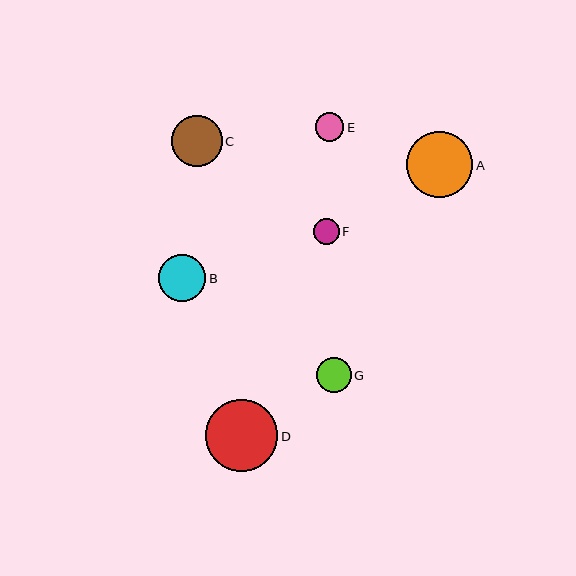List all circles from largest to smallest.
From largest to smallest: D, A, C, B, G, E, F.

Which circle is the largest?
Circle D is the largest with a size of approximately 72 pixels.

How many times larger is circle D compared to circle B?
Circle D is approximately 1.5 times the size of circle B.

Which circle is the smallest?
Circle F is the smallest with a size of approximately 26 pixels.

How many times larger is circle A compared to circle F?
Circle A is approximately 2.6 times the size of circle F.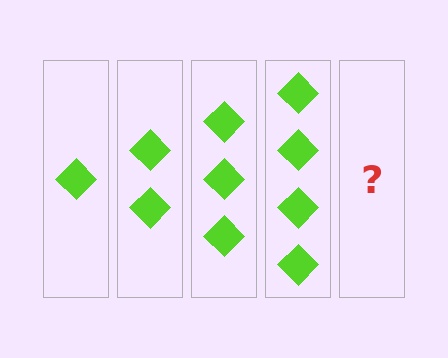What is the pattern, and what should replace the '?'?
The pattern is that each step adds one more diamond. The '?' should be 5 diamonds.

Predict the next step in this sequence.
The next step is 5 diamonds.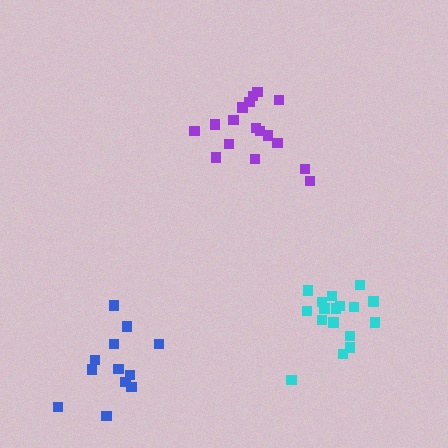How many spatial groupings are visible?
There are 3 spatial groupings.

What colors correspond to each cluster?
The clusters are colored: cyan, purple, blue.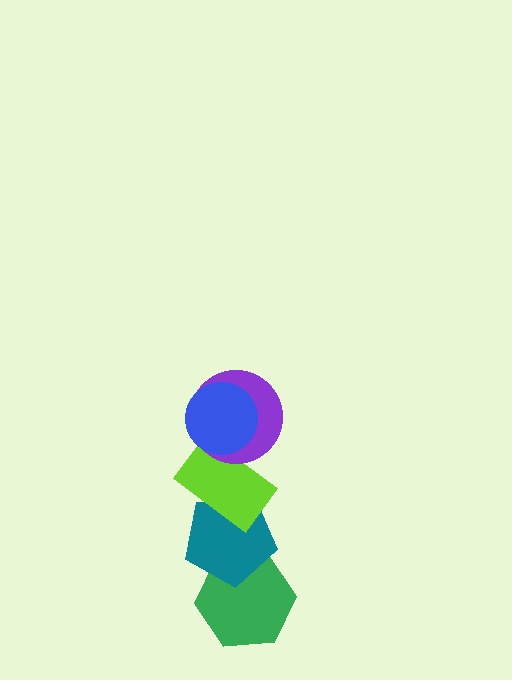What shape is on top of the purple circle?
The blue circle is on top of the purple circle.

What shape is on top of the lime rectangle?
The purple circle is on top of the lime rectangle.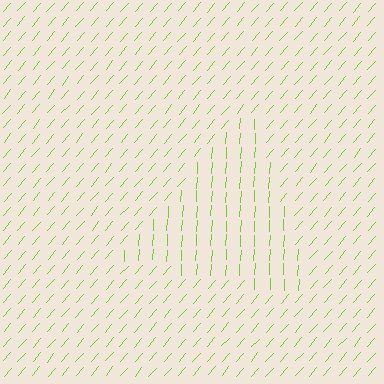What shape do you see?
I see a triangle.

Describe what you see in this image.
The image is filled with small lime line segments. A triangle region in the image has lines oriented differently from the surrounding lines, creating a visible texture boundary.